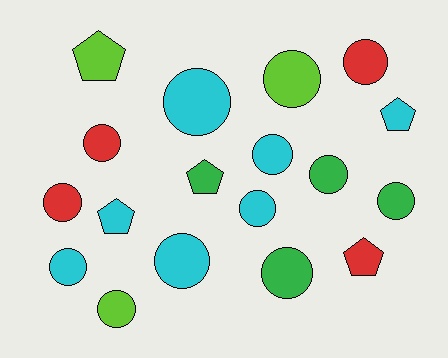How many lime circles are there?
There are 2 lime circles.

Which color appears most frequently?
Cyan, with 7 objects.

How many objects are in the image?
There are 18 objects.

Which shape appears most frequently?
Circle, with 13 objects.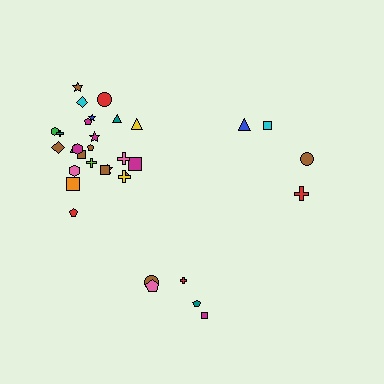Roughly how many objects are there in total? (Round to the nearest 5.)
Roughly 35 objects in total.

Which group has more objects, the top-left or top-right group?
The top-left group.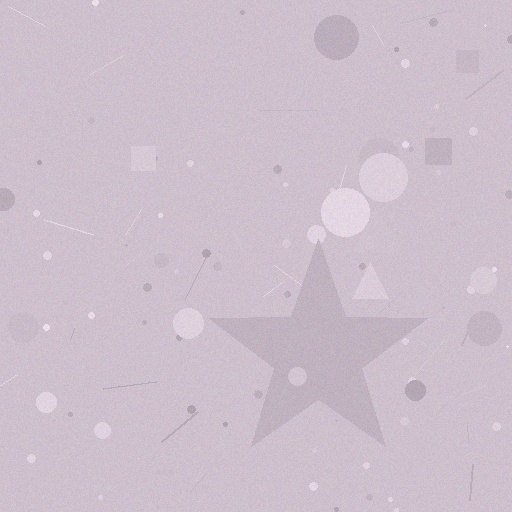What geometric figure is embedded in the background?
A star is embedded in the background.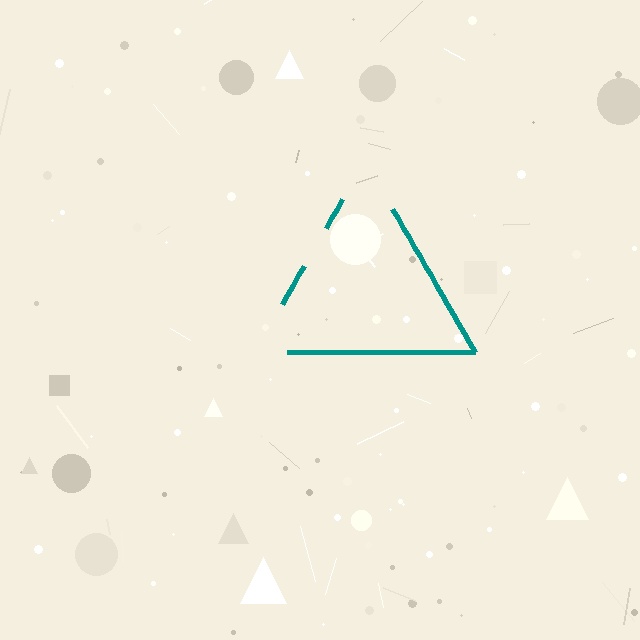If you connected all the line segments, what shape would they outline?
They would outline a triangle.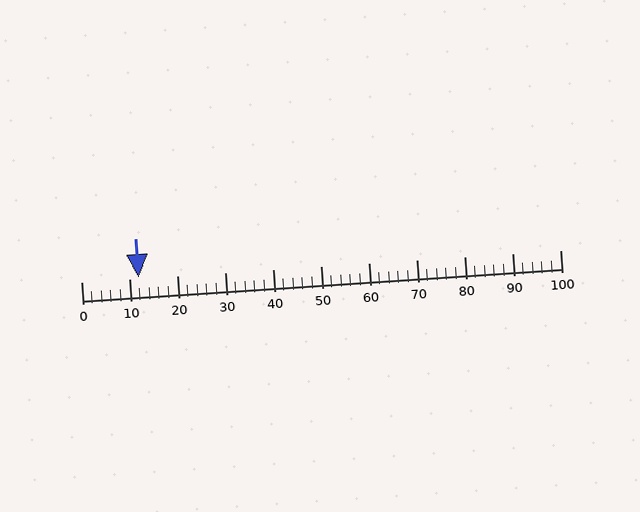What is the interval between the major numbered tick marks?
The major tick marks are spaced 10 units apart.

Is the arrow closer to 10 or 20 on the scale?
The arrow is closer to 10.